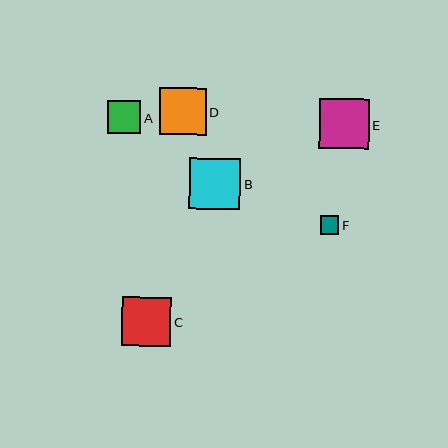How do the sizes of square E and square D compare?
Square E and square D are approximately the same size.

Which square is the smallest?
Square F is the smallest with a size of approximately 19 pixels.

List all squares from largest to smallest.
From largest to smallest: B, E, C, D, A, F.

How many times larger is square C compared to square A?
Square C is approximately 1.5 times the size of square A.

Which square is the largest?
Square B is the largest with a size of approximately 51 pixels.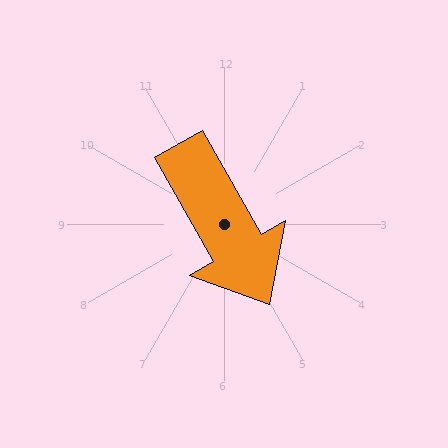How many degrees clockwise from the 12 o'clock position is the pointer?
Approximately 150 degrees.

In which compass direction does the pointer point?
Southeast.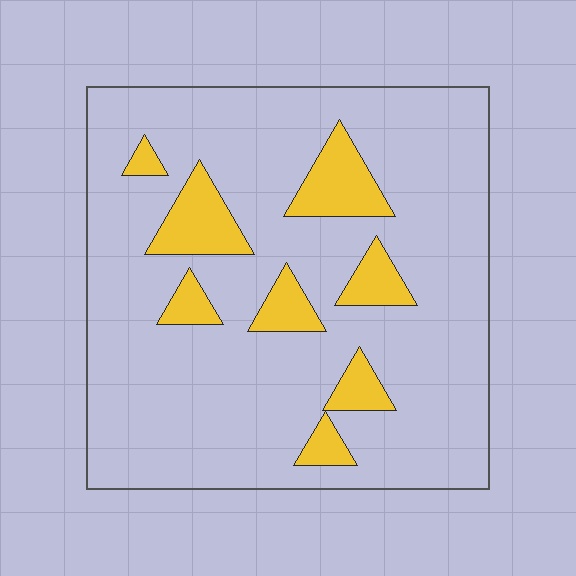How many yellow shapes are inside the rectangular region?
8.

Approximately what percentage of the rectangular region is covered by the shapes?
Approximately 15%.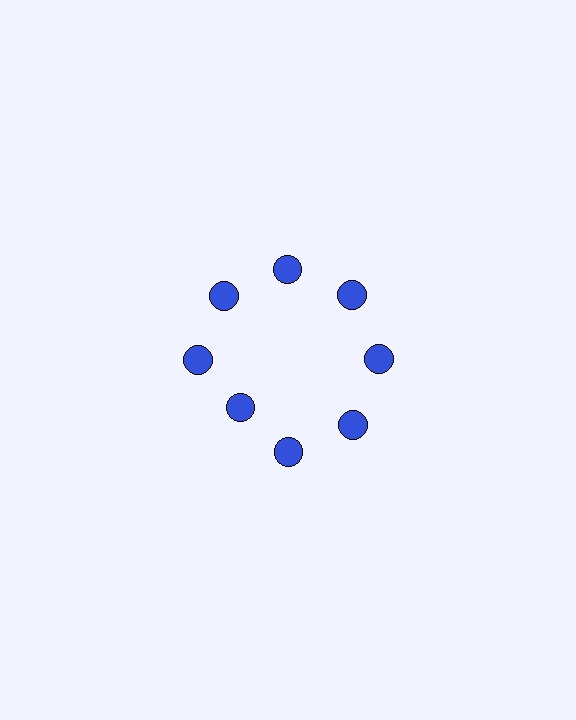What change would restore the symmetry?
The symmetry would be restored by moving it outward, back onto the ring so that all 8 circles sit at equal angles and equal distance from the center.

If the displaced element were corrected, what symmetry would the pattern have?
It would have 8-fold rotational symmetry — the pattern would map onto itself every 45 degrees.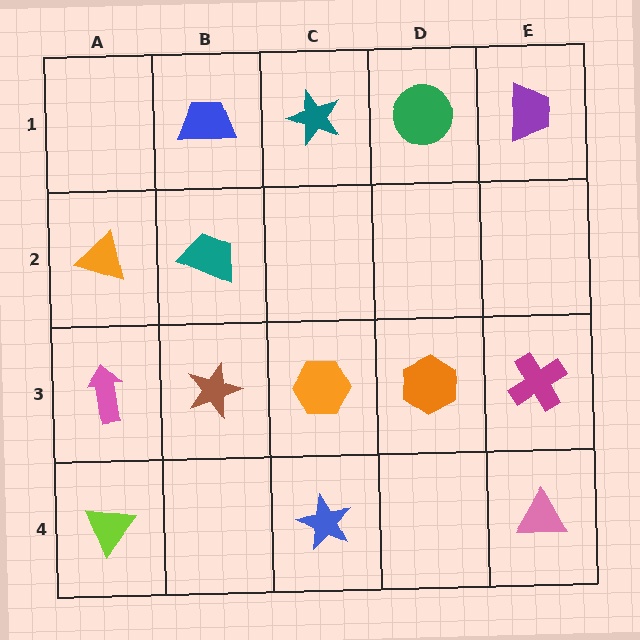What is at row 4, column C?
A blue star.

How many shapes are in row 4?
3 shapes.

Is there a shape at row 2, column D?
No, that cell is empty.